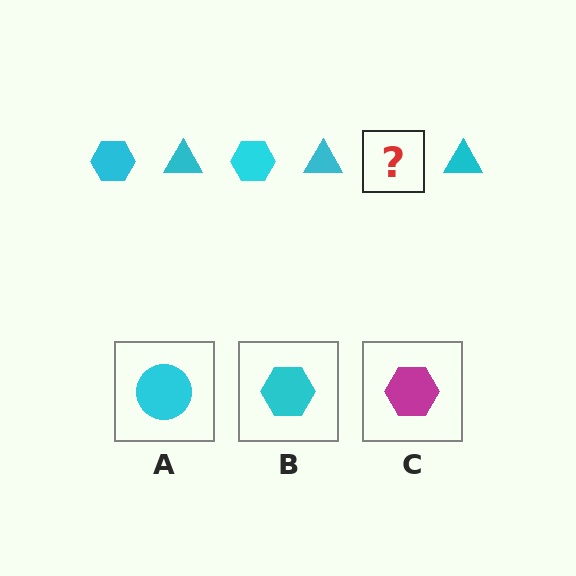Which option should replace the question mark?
Option B.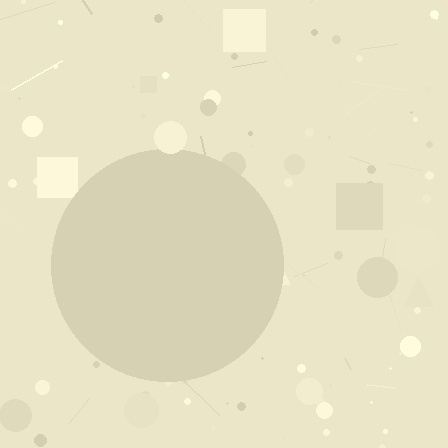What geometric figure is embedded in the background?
A circle is embedded in the background.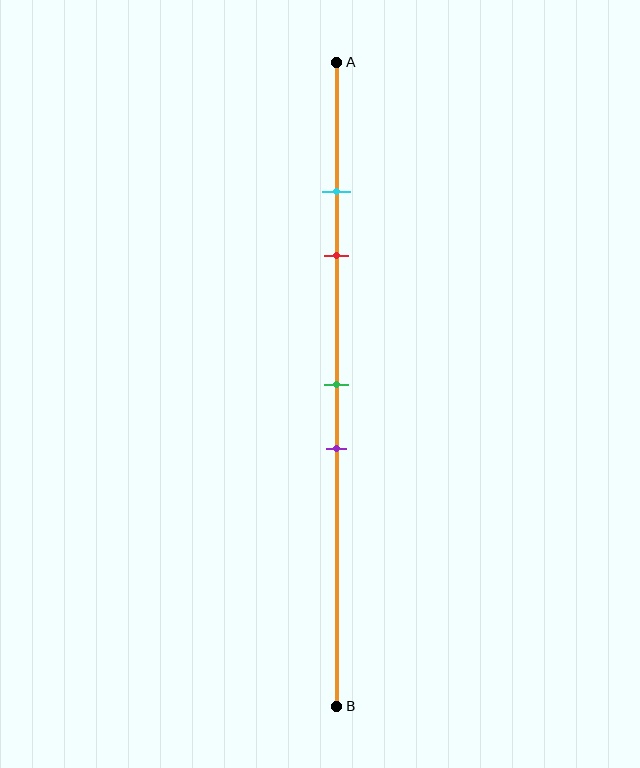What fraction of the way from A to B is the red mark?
The red mark is approximately 30% (0.3) of the way from A to B.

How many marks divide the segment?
There are 4 marks dividing the segment.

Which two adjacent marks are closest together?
The cyan and red marks are the closest adjacent pair.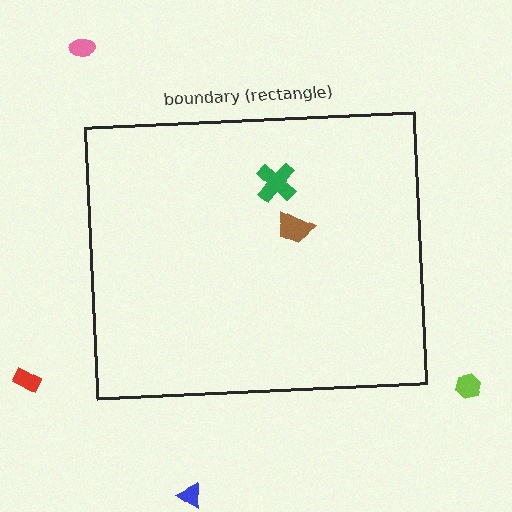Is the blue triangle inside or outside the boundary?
Outside.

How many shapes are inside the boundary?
2 inside, 4 outside.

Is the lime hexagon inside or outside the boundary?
Outside.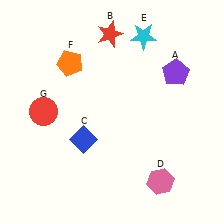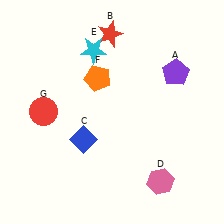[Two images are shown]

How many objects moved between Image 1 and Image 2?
2 objects moved between the two images.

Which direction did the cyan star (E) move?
The cyan star (E) moved left.